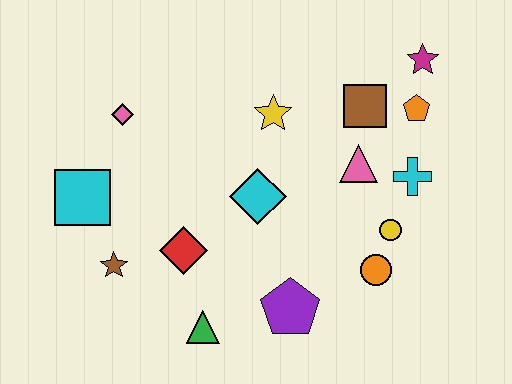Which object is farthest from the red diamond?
The magenta star is farthest from the red diamond.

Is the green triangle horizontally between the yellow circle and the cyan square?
Yes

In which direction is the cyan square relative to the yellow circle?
The cyan square is to the left of the yellow circle.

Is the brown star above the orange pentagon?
No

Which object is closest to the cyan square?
The brown star is closest to the cyan square.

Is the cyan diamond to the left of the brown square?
Yes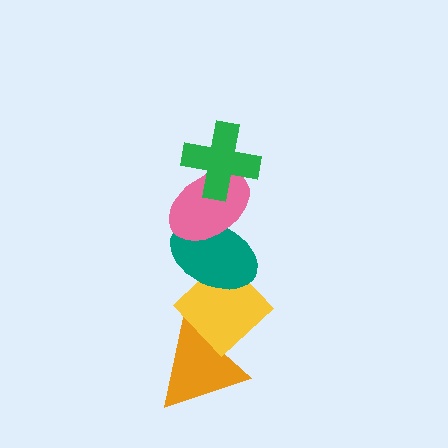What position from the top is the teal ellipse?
The teal ellipse is 3rd from the top.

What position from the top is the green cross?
The green cross is 1st from the top.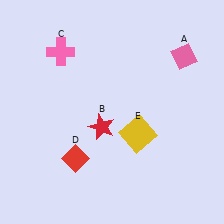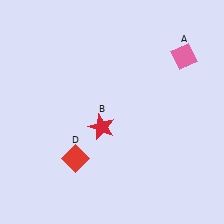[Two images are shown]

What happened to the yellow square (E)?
The yellow square (E) was removed in Image 2. It was in the bottom-right area of Image 1.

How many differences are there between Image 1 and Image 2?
There are 2 differences between the two images.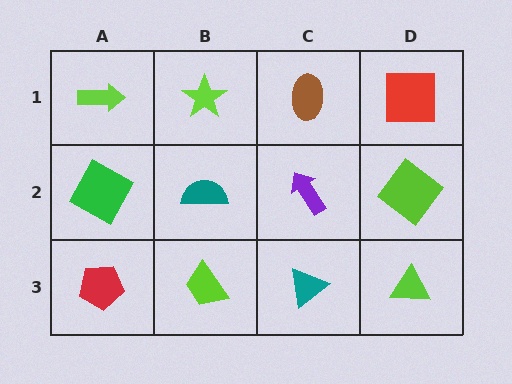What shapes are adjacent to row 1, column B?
A teal semicircle (row 2, column B), a lime arrow (row 1, column A), a brown ellipse (row 1, column C).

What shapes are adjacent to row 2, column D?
A red square (row 1, column D), a lime triangle (row 3, column D), a purple arrow (row 2, column C).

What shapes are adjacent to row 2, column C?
A brown ellipse (row 1, column C), a teal triangle (row 3, column C), a teal semicircle (row 2, column B), a lime diamond (row 2, column D).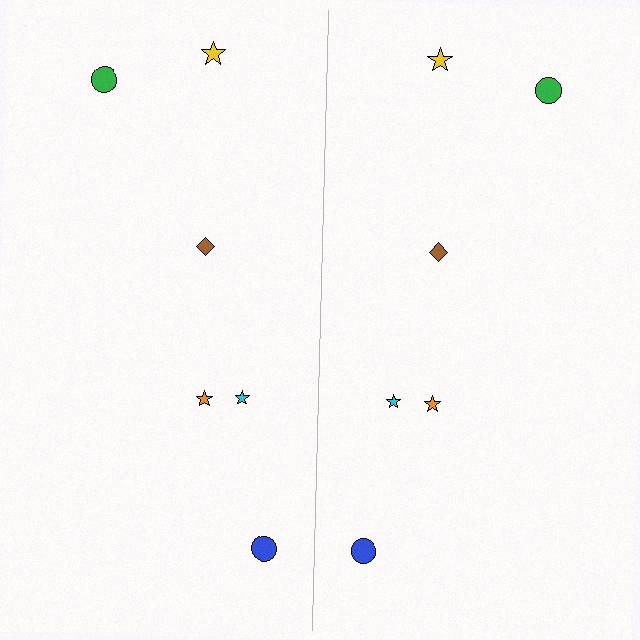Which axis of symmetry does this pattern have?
The pattern has a vertical axis of symmetry running through the center of the image.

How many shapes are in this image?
There are 12 shapes in this image.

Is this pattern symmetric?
Yes, this pattern has bilateral (reflection) symmetry.